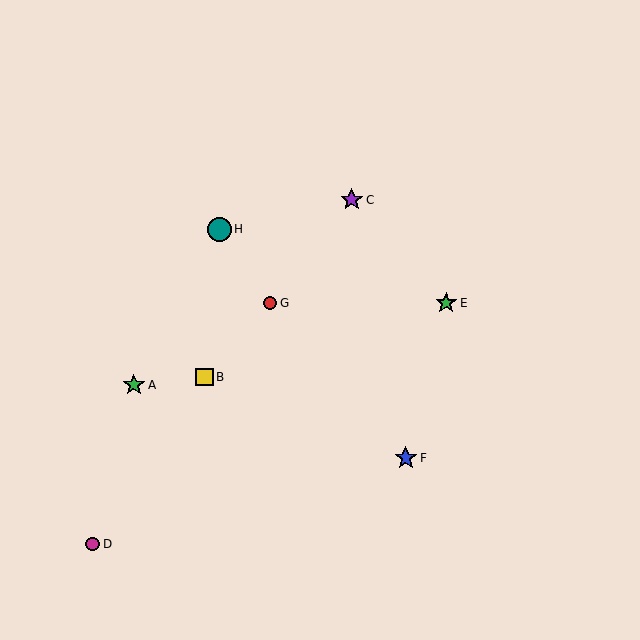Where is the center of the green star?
The center of the green star is at (134, 385).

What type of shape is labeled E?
Shape E is a green star.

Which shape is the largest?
The teal circle (labeled H) is the largest.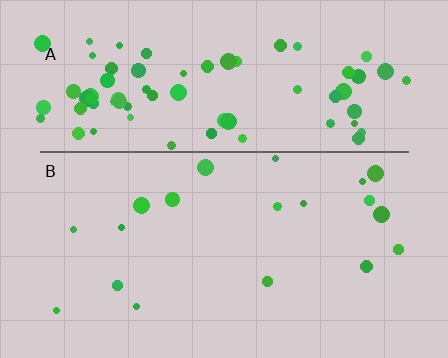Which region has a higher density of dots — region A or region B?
A (the top).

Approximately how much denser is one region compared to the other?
Approximately 4.2× — region A over region B.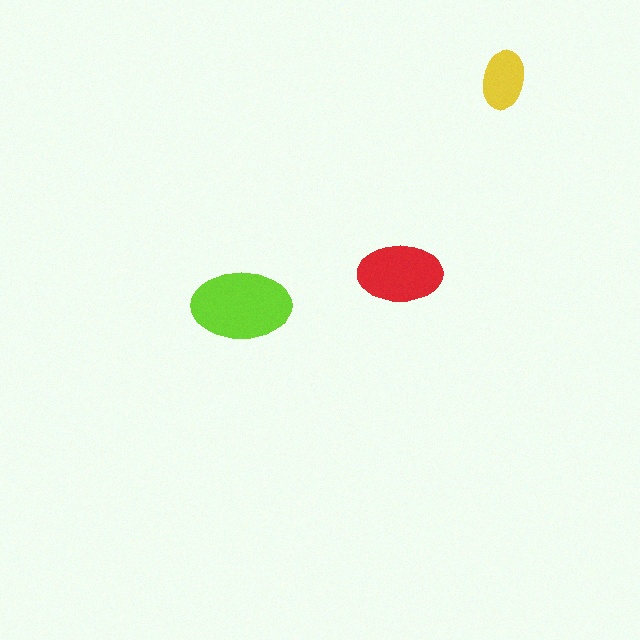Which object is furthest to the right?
The yellow ellipse is rightmost.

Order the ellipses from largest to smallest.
the lime one, the red one, the yellow one.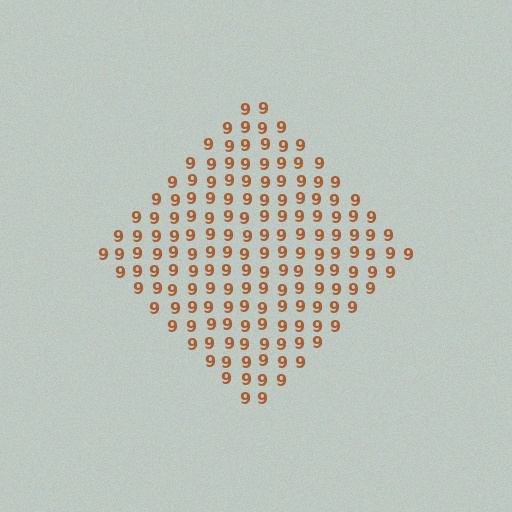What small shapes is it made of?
It is made of small digit 9's.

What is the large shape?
The large shape is a diamond.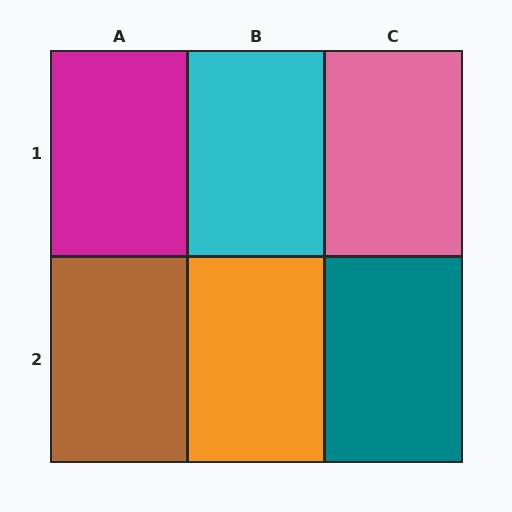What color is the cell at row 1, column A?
Magenta.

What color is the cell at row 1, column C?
Pink.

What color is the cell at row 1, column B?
Cyan.